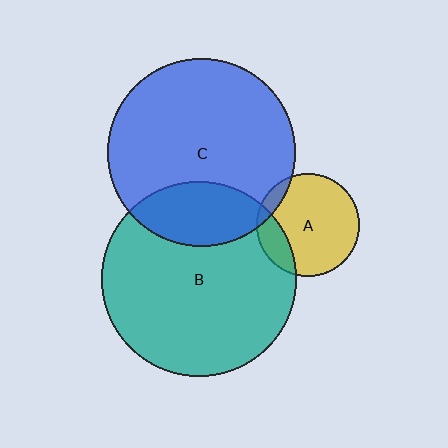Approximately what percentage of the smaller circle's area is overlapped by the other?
Approximately 25%.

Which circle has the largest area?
Circle B (teal).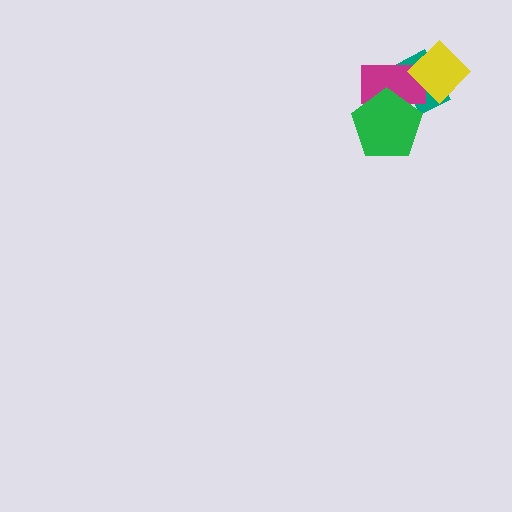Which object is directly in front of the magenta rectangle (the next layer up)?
The green pentagon is directly in front of the magenta rectangle.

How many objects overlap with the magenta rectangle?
3 objects overlap with the magenta rectangle.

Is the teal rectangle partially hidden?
Yes, it is partially covered by another shape.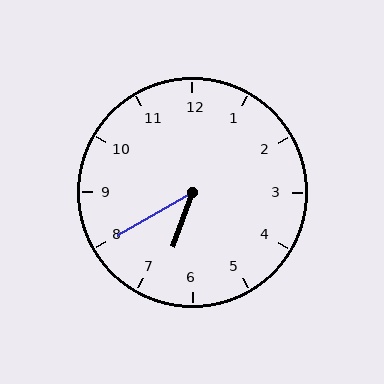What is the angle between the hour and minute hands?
Approximately 40 degrees.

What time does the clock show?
6:40.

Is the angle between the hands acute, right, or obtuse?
It is acute.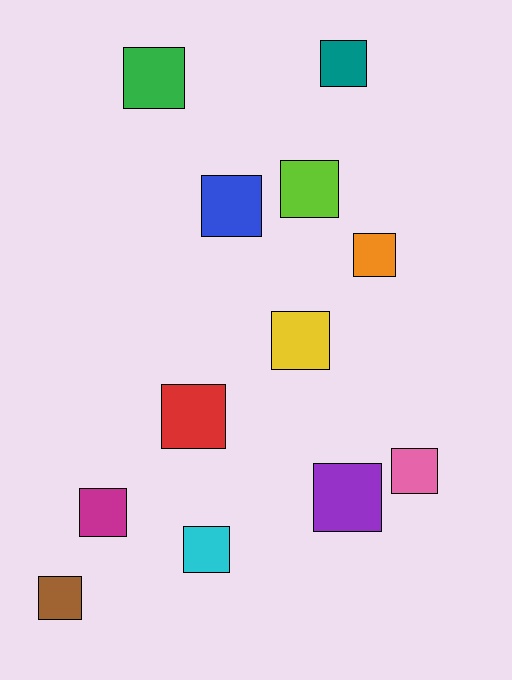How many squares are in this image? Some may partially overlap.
There are 12 squares.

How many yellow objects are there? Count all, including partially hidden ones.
There is 1 yellow object.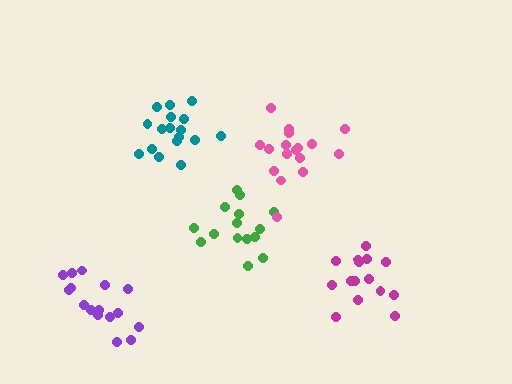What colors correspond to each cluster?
The clusters are colored: teal, purple, green, pink, magenta.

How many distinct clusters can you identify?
There are 5 distinct clusters.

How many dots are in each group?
Group 1: 17 dots, Group 2: 16 dots, Group 3: 15 dots, Group 4: 17 dots, Group 5: 15 dots (80 total).